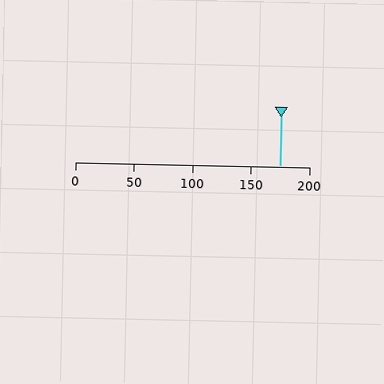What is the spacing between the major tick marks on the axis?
The major ticks are spaced 50 apart.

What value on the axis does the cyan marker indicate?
The marker indicates approximately 175.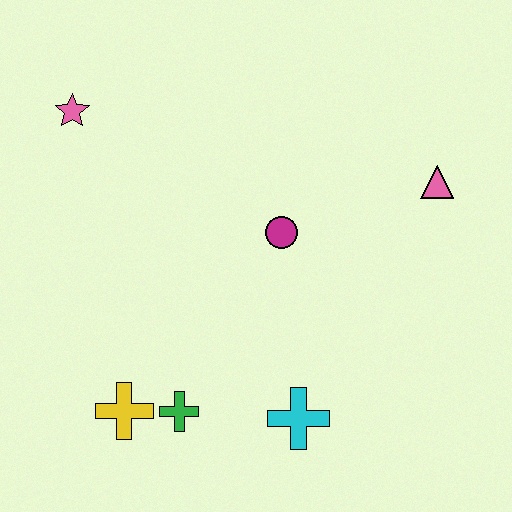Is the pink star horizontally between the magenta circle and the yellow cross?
No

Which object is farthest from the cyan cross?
The pink star is farthest from the cyan cross.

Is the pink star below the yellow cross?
No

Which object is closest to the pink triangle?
The magenta circle is closest to the pink triangle.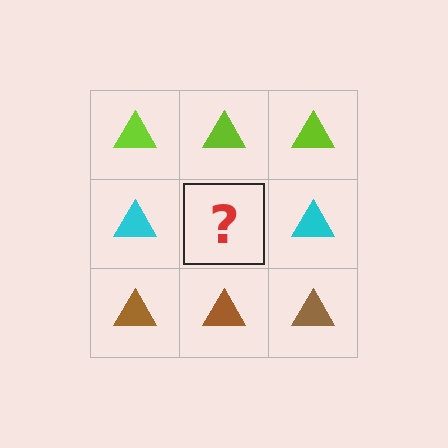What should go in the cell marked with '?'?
The missing cell should contain a cyan triangle.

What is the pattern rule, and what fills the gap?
The rule is that each row has a consistent color. The gap should be filled with a cyan triangle.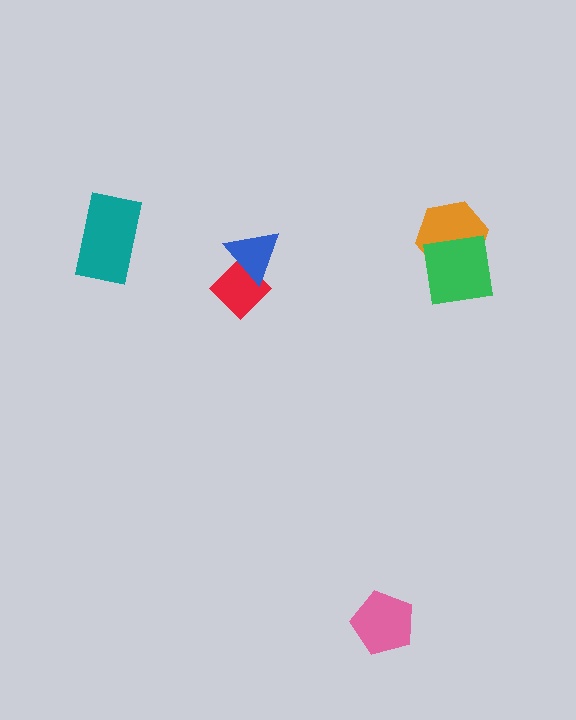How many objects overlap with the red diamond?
1 object overlaps with the red diamond.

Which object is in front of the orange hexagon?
The green square is in front of the orange hexagon.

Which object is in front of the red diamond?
The blue triangle is in front of the red diamond.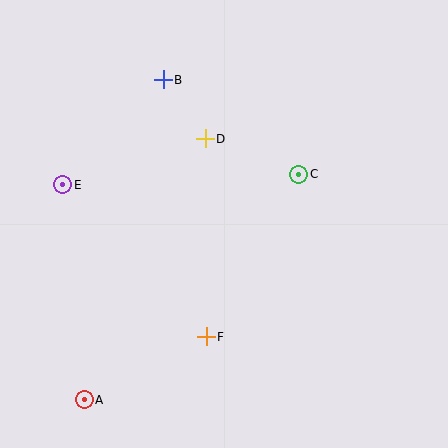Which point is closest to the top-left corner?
Point B is closest to the top-left corner.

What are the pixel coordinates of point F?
Point F is at (206, 337).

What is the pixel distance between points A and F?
The distance between A and F is 137 pixels.